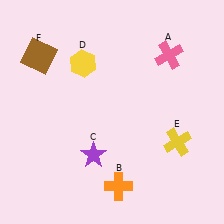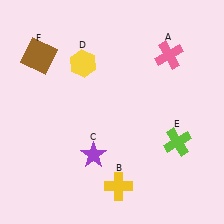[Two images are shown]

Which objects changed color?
B changed from orange to yellow. E changed from yellow to lime.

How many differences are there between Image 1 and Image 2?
There are 2 differences between the two images.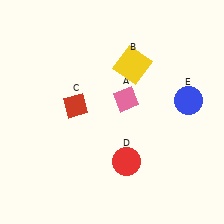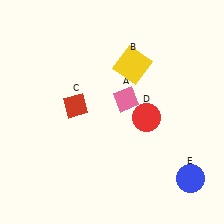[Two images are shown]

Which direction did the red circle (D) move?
The red circle (D) moved up.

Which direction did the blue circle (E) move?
The blue circle (E) moved down.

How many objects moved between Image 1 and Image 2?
2 objects moved between the two images.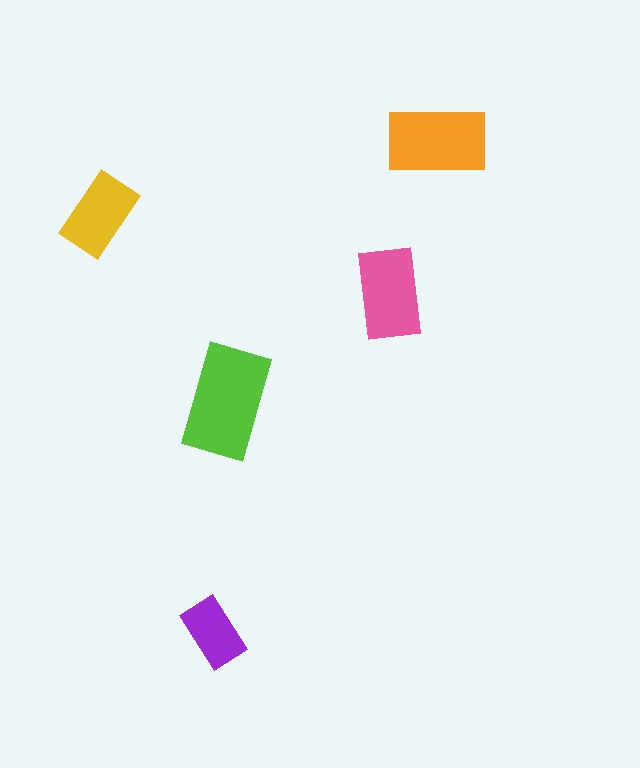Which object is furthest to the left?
The yellow rectangle is leftmost.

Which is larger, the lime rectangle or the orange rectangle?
The lime one.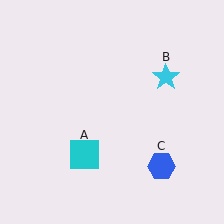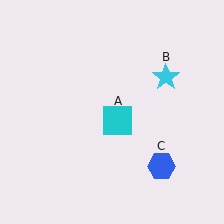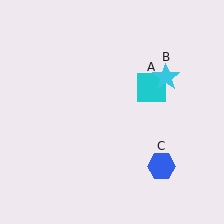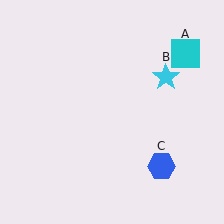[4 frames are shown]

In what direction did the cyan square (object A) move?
The cyan square (object A) moved up and to the right.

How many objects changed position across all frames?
1 object changed position: cyan square (object A).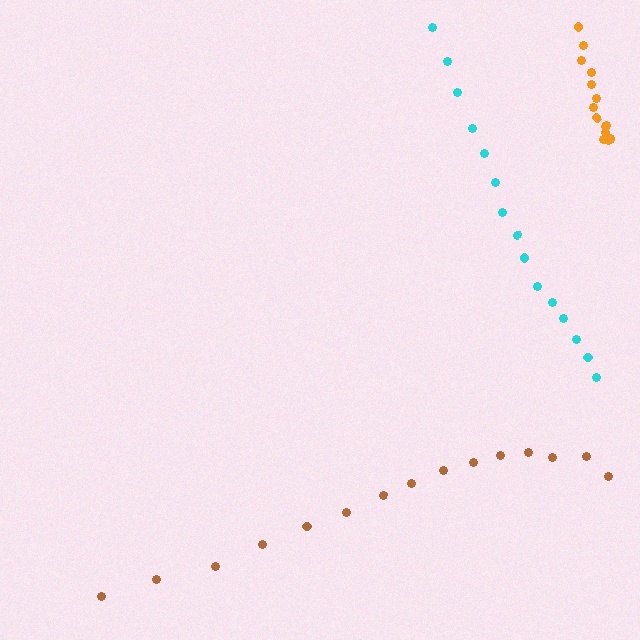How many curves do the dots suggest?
There are 3 distinct paths.